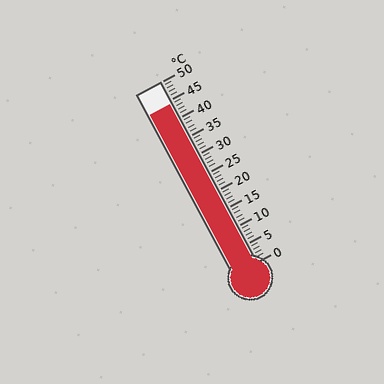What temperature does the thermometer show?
The thermometer shows approximately 44°C.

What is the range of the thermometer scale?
The thermometer scale ranges from 0°C to 50°C.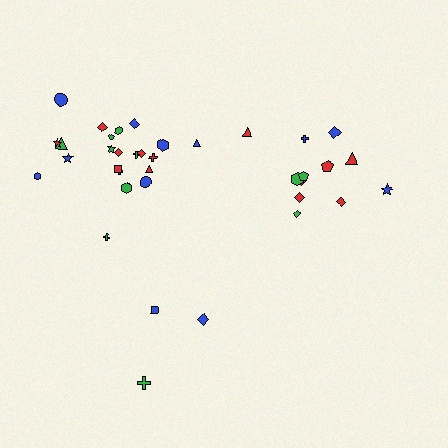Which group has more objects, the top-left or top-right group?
The top-left group.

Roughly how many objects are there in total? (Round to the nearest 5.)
Roughly 35 objects in total.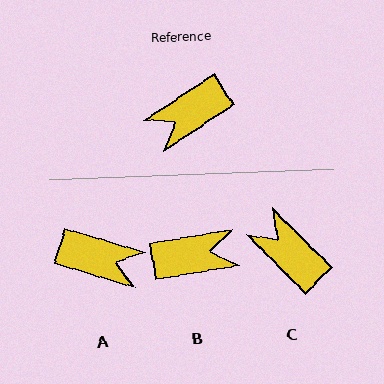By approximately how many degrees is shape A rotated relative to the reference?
Approximately 130 degrees counter-clockwise.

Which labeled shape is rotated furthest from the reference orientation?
B, about 156 degrees away.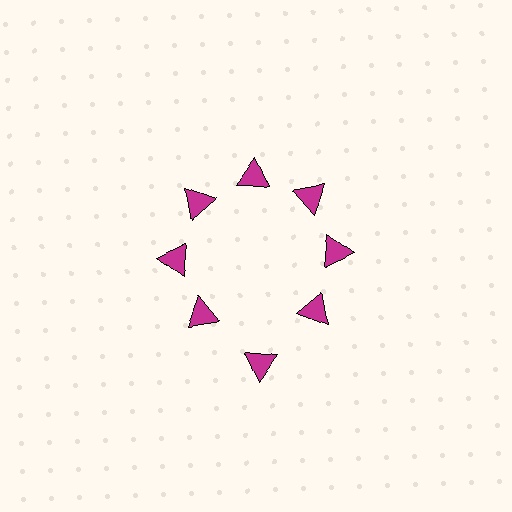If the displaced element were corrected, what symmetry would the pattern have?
It would have 8-fold rotational symmetry — the pattern would map onto itself every 45 degrees.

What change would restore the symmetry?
The symmetry would be restored by moving it inward, back onto the ring so that all 8 triangles sit at equal angles and equal distance from the center.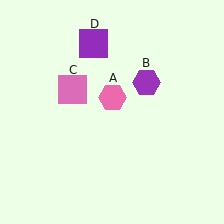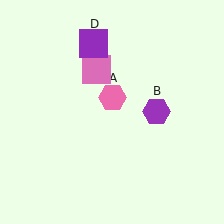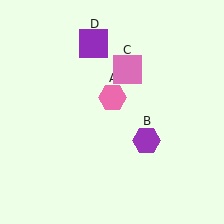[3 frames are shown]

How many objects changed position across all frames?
2 objects changed position: purple hexagon (object B), pink square (object C).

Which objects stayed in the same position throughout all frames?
Pink hexagon (object A) and purple square (object D) remained stationary.